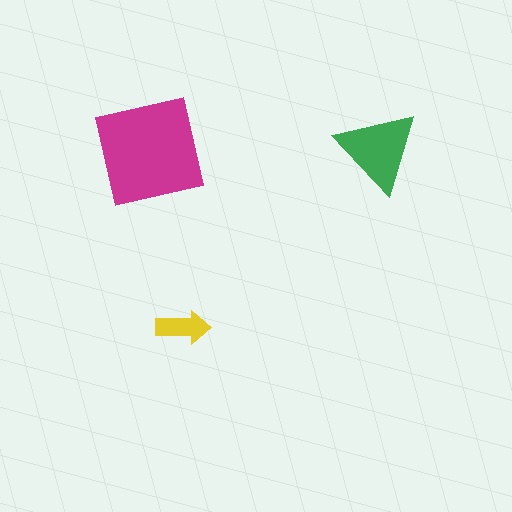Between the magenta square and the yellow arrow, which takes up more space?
The magenta square.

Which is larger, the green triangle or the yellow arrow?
The green triangle.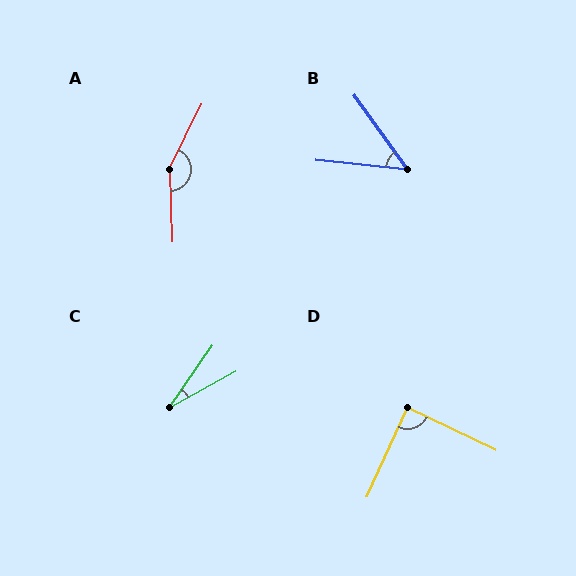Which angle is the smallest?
C, at approximately 27 degrees.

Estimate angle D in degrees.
Approximately 88 degrees.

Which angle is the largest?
A, at approximately 151 degrees.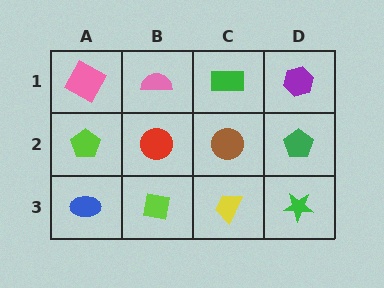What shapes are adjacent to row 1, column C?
A brown circle (row 2, column C), a pink semicircle (row 1, column B), a purple hexagon (row 1, column D).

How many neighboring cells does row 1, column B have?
3.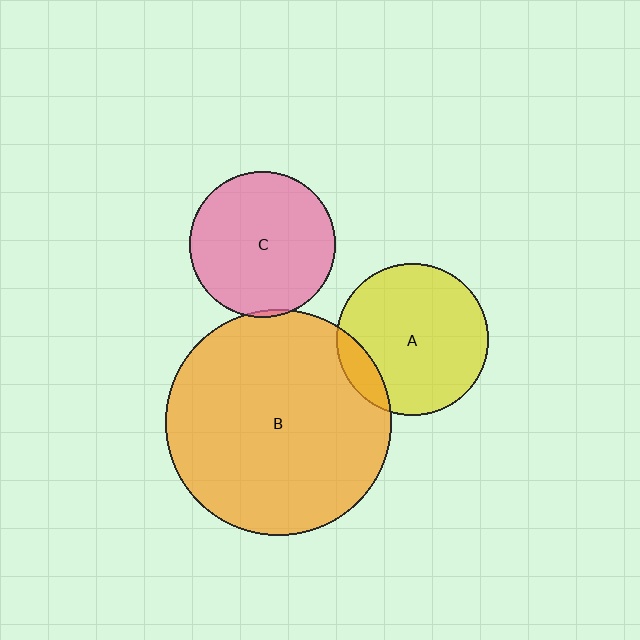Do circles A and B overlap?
Yes.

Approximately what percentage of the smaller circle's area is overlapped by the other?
Approximately 10%.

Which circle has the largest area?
Circle B (orange).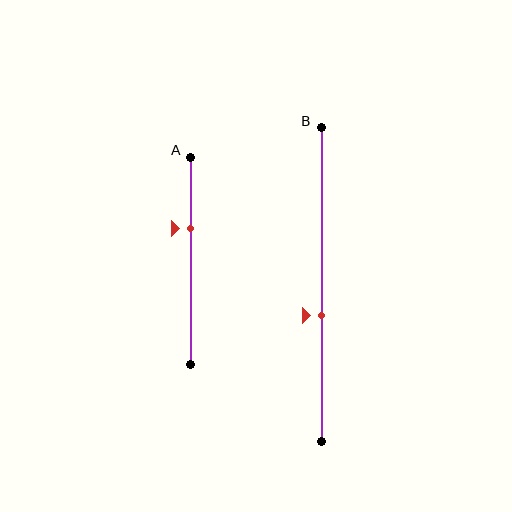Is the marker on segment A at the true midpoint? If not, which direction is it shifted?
No, the marker on segment A is shifted upward by about 16% of the segment length.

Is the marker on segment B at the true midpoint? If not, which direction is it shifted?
No, the marker on segment B is shifted downward by about 10% of the segment length.